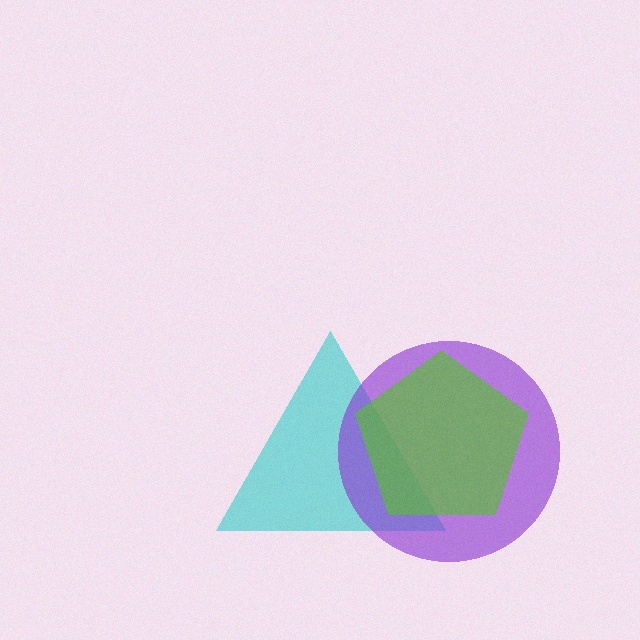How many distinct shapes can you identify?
There are 3 distinct shapes: a cyan triangle, a purple circle, a lime pentagon.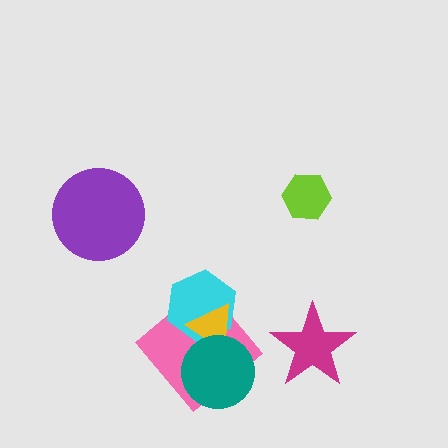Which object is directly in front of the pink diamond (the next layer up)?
The cyan hexagon is directly in front of the pink diamond.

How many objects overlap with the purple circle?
0 objects overlap with the purple circle.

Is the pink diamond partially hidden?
Yes, it is partially covered by another shape.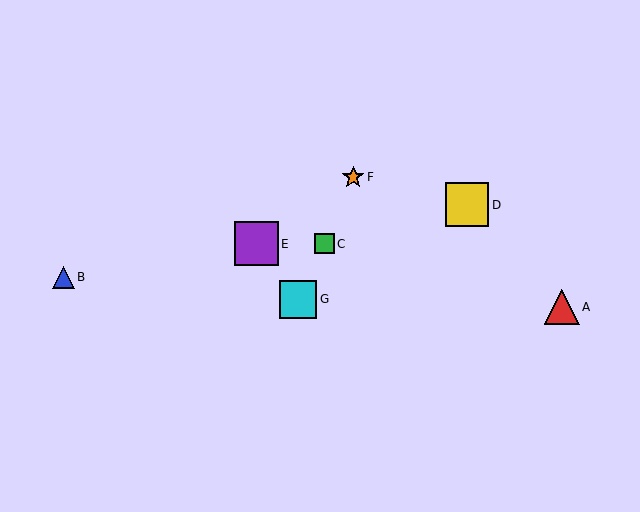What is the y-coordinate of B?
Object B is at y≈277.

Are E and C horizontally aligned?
Yes, both are at y≈244.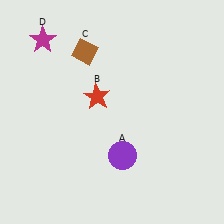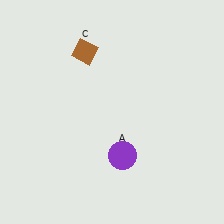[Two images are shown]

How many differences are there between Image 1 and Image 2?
There are 2 differences between the two images.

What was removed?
The red star (B), the magenta star (D) were removed in Image 2.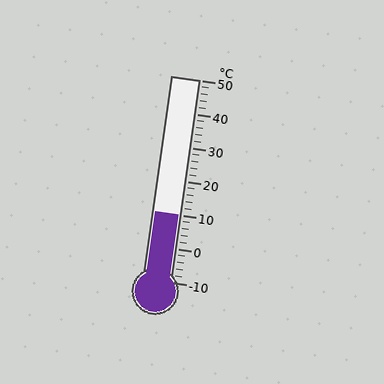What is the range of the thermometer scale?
The thermometer scale ranges from -10°C to 50°C.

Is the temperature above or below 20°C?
The temperature is below 20°C.